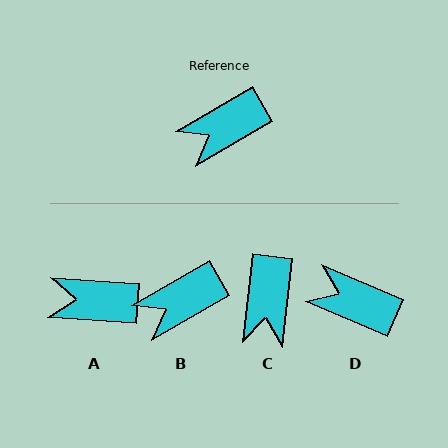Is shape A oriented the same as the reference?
No, it is off by about 34 degrees.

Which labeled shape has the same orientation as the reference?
B.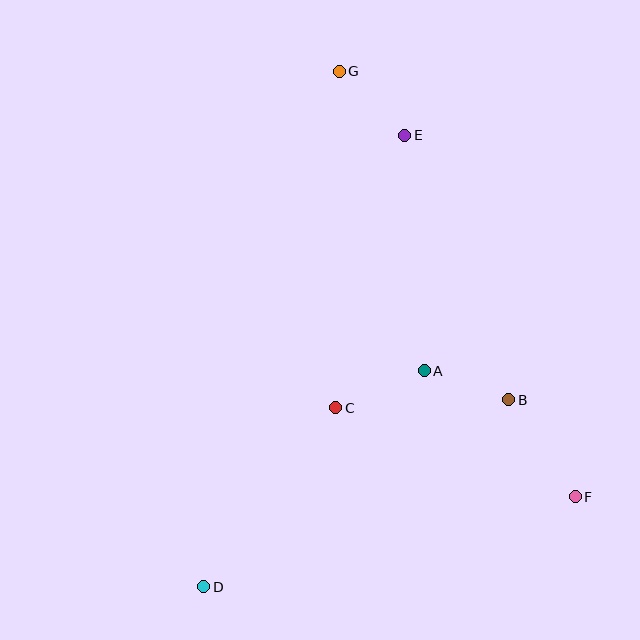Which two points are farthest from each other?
Points D and G are farthest from each other.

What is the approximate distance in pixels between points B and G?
The distance between B and G is approximately 370 pixels.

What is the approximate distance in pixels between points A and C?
The distance between A and C is approximately 96 pixels.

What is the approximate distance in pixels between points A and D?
The distance between A and D is approximately 309 pixels.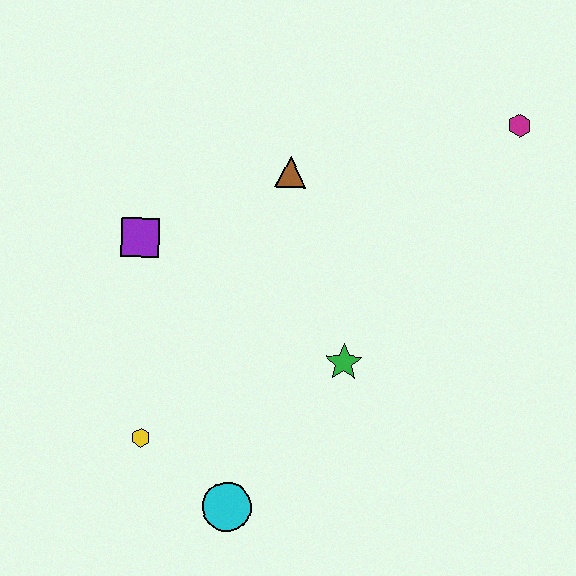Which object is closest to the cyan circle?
The yellow hexagon is closest to the cyan circle.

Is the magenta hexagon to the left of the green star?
No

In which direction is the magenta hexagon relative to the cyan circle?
The magenta hexagon is above the cyan circle.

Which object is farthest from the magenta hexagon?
The yellow hexagon is farthest from the magenta hexagon.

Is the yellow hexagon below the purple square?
Yes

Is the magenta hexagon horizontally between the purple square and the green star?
No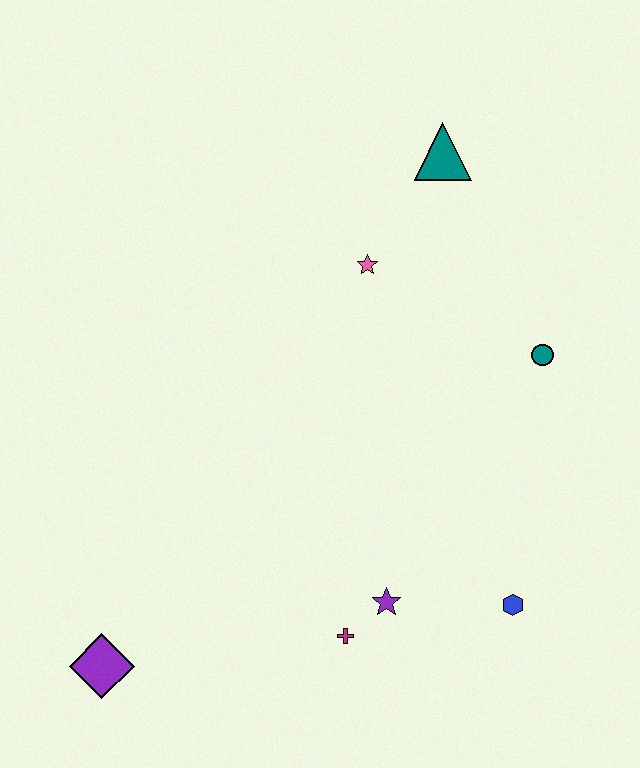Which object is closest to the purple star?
The magenta cross is closest to the purple star.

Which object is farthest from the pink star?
The purple diamond is farthest from the pink star.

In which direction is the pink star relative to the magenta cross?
The pink star is above the magenta cross.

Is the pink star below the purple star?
No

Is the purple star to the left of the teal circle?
Yes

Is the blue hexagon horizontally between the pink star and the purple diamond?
No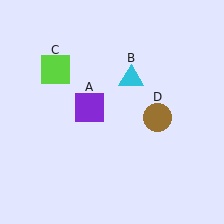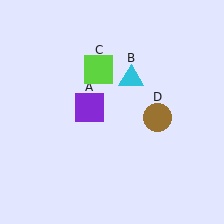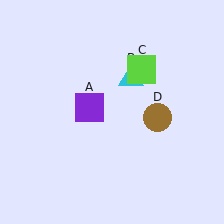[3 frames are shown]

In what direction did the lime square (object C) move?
The lime square (object C) moved right.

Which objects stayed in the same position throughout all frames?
Purple square (object A) and cyan triangle (object B) and brown circle (object D) remained stationary.